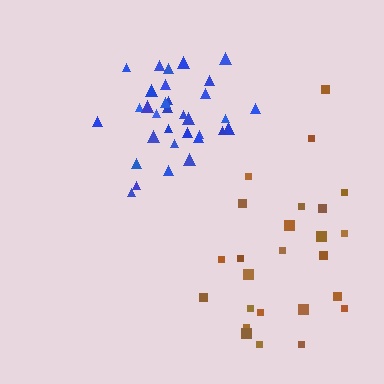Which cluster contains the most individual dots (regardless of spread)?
Blue (33).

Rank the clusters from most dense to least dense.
blue, brown.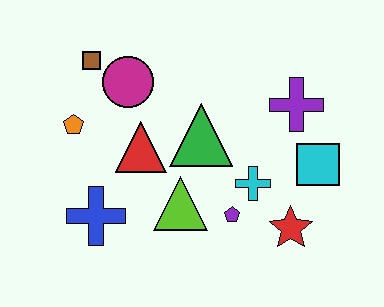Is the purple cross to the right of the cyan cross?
Yes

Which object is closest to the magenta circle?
The brown square is closest to the magenta circle.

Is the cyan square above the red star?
Yes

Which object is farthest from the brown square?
The red star is farthest from the brown square.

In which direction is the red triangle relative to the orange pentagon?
The red triangle is to the right of the orange pentagon.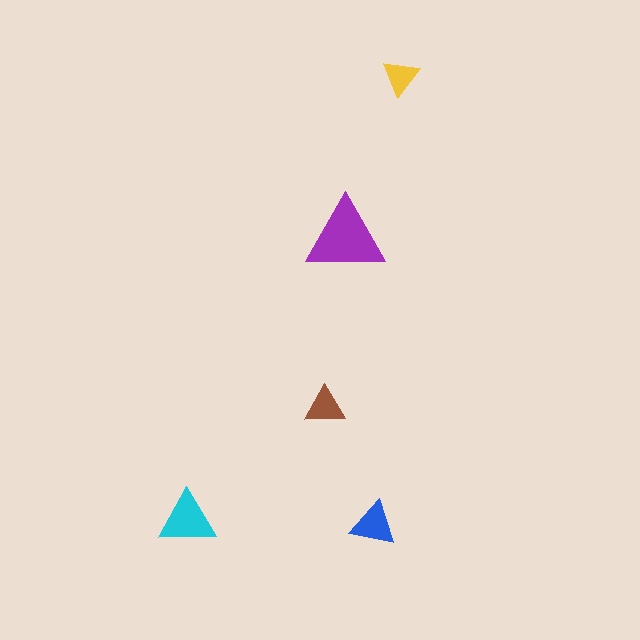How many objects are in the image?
There are 5 objects in the image.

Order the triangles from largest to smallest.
the purple one, the cyan one, the blue one, the brown one, the yellow one.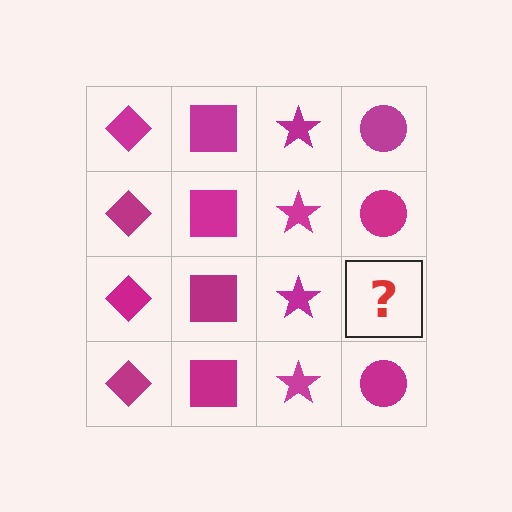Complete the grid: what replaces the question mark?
The question mark should be replaced with a magenta circle.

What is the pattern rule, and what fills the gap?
The rule is that each column has a consistent shape. The gap should be filled with a magenta circle.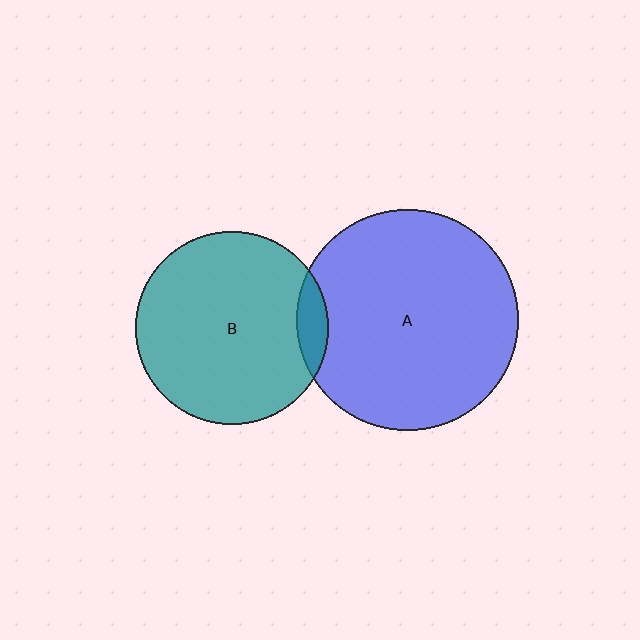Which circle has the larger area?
Circle A (blue).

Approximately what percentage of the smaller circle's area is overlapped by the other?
Approximately 10%.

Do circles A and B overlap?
Yes.